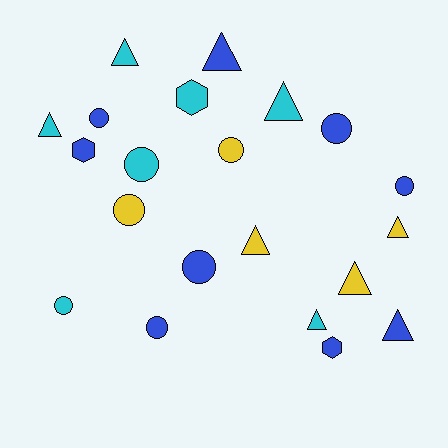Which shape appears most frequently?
Circle, with 9 objects.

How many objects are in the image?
There are 21 objects.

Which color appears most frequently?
Blue, with 9 objects.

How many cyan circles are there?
There are 2 cyan circles.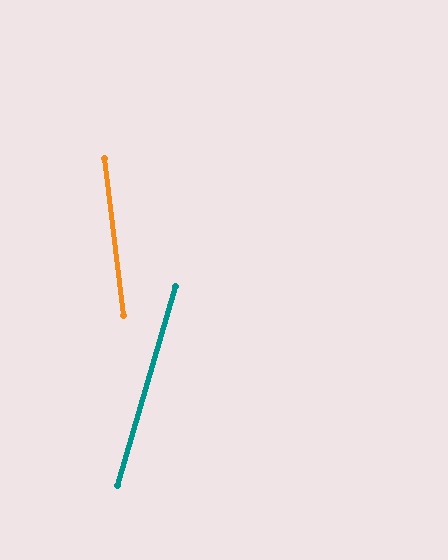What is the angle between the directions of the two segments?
Approximately 23 degrees.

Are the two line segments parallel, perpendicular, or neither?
Neither parallel nor perpendicular — they differ by about 23°.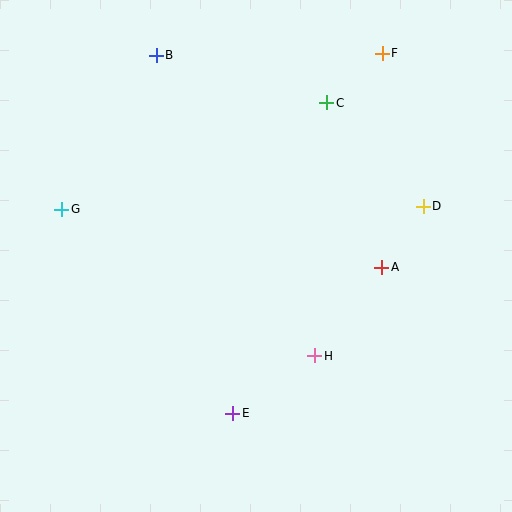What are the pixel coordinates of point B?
Point B is at (156, 55).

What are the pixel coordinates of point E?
Point E is at (233, 413).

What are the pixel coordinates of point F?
Point F is at (382, 53).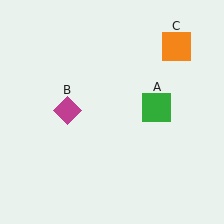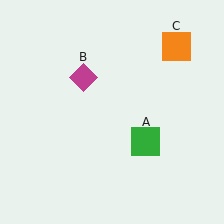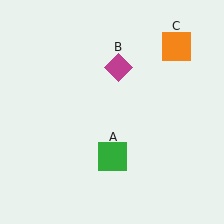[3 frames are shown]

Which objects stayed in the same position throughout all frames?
Orange square (object C) remained stationary.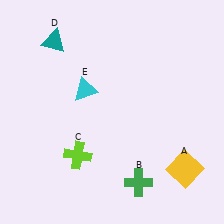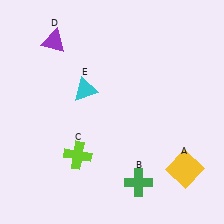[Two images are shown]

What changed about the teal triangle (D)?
In Image 1, D is teal. In Image 2, it changed to purple.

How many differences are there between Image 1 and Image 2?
There is 1 difference between the two images.